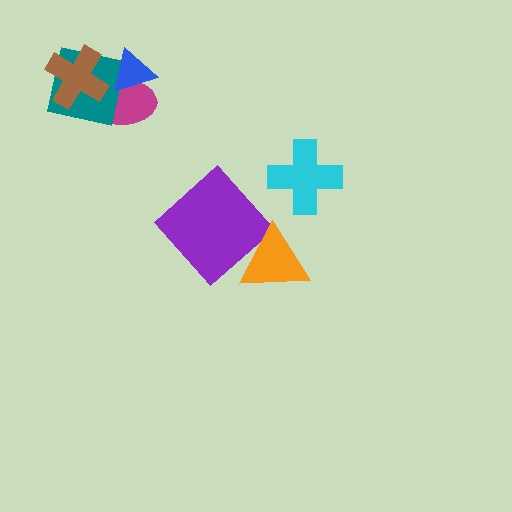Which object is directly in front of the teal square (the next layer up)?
The blue triangle is directly in front of the teal square.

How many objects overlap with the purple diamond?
1 object overlaps with the purple diamond.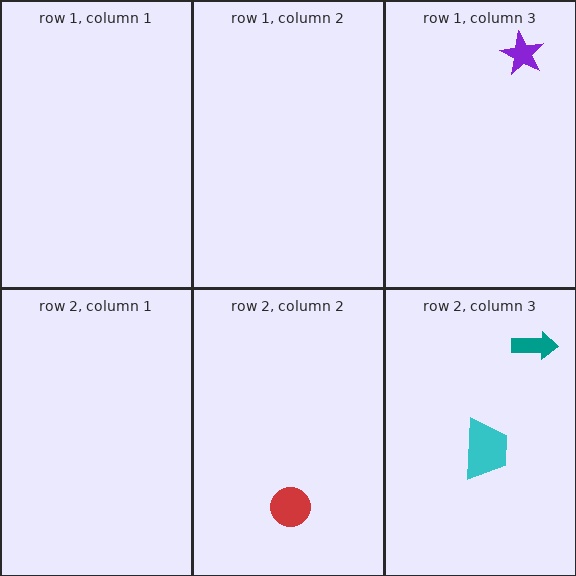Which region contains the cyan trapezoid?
The row 2, column 3 region.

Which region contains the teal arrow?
The row 2, column 3 region.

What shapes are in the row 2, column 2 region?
The red circle.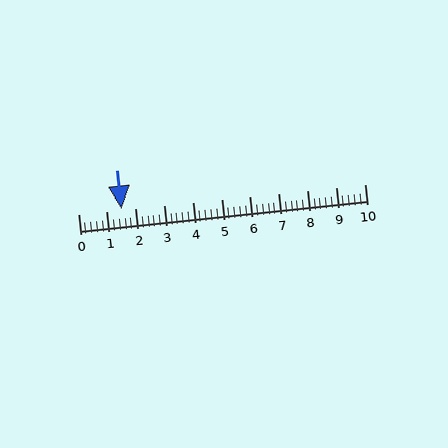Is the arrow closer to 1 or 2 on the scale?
The arrow is closer to 2.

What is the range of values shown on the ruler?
The ruler shows values from 0 to 10.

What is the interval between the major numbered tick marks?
The major tick marks are spaced 1 units apart.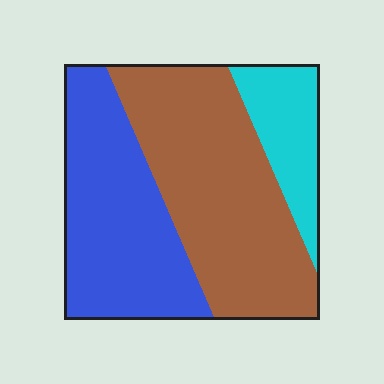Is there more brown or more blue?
Brown.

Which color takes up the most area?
Brown, at roughly 45%.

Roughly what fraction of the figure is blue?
Blue covers 38% of the figure.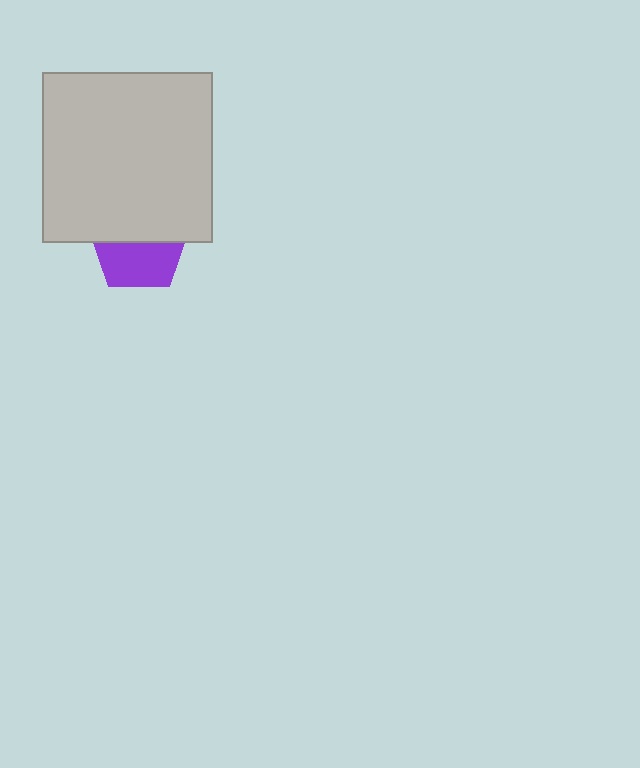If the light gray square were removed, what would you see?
You would see the complete purple pentagon.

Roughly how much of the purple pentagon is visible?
About half of it is visible (roughly 50%).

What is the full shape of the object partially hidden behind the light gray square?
The partially hidden object is a purple pentagon.